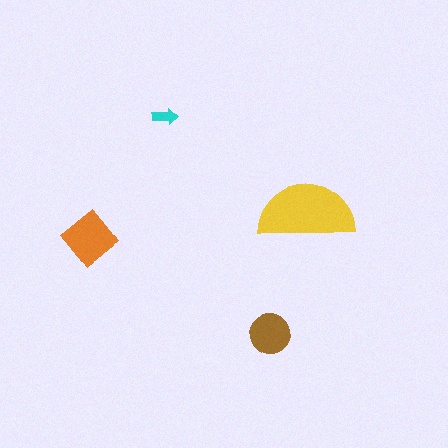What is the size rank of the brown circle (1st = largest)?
3rd.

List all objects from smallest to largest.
The cyan arrow, the brown circle, the orange diamond, the yellow semicircle.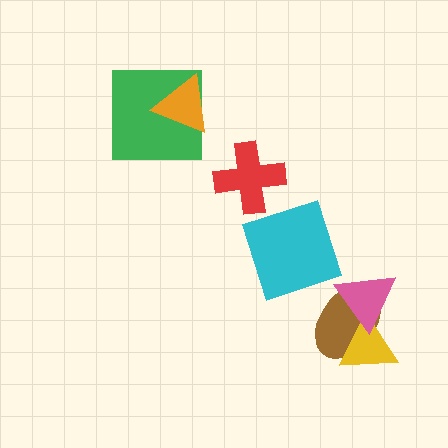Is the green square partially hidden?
Yes, it is partially covered by another shape.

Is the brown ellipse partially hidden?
Yes, it is partially covered by another shape.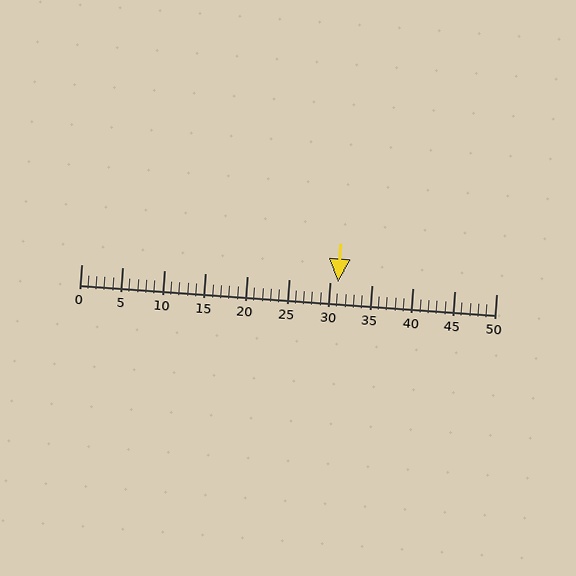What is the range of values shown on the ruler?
The ruler shows values from 0 to 50.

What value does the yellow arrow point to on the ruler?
The yellow arrow points to approximately 31.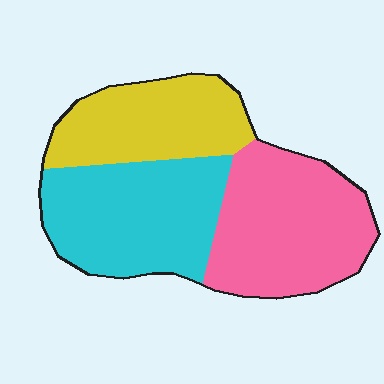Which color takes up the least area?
Yellow, at roughly 25%.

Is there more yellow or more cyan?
Cyan.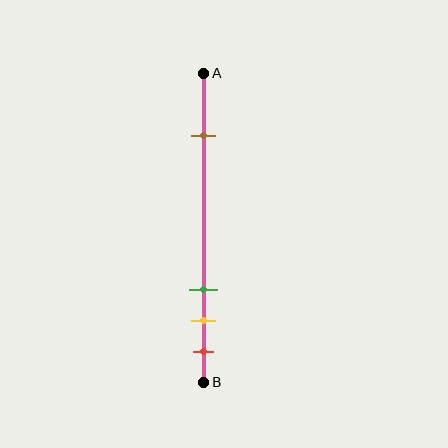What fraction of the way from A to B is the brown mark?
The brown mark is approximately 20% (0.2) of the way from A to B.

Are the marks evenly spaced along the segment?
No, the marks are not evenly spaced.